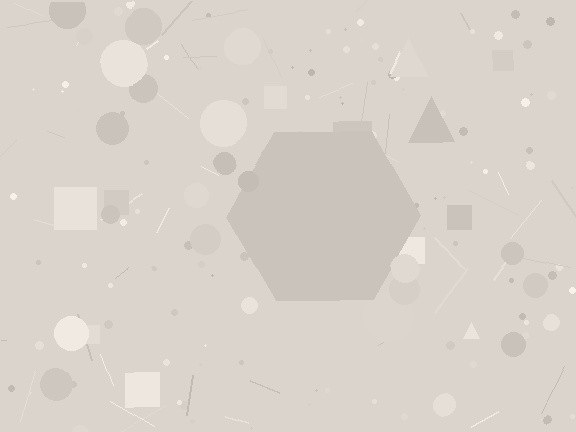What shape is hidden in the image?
A hexagon is hidden in the image.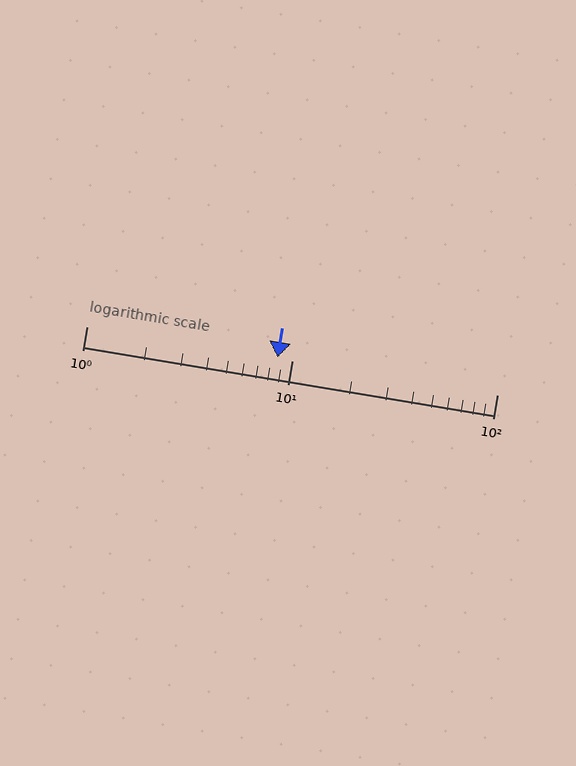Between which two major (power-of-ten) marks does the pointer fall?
The pointer is between 1 and 10.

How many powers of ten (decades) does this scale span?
The scale spans 2 decades, from 1 to 100.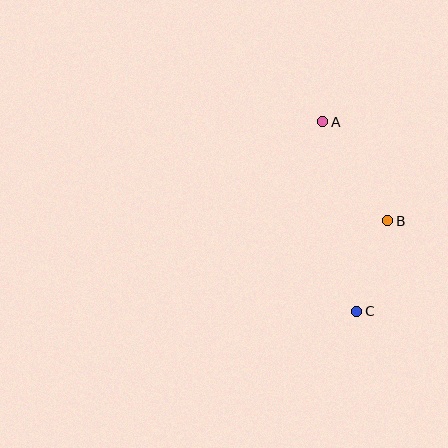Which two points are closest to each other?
Points B and C are closest to each other.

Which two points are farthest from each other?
Points A and C are farthest from each other.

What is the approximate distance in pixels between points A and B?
The distance between A and B is approximately 118 pixels.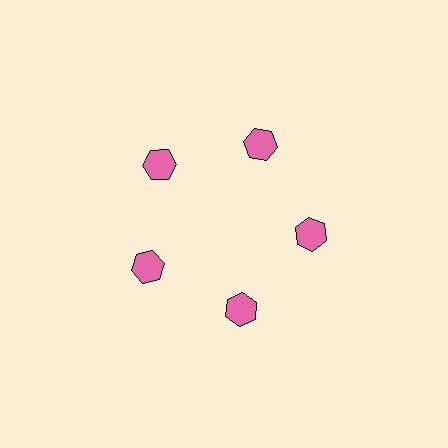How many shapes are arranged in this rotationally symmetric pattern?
There are 5 shapes, arranged in 5 groups of 1.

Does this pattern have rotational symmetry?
Yes, this pattern has 5-fold rotational symmetry. It looks the same after rotating 72 degrees around the center.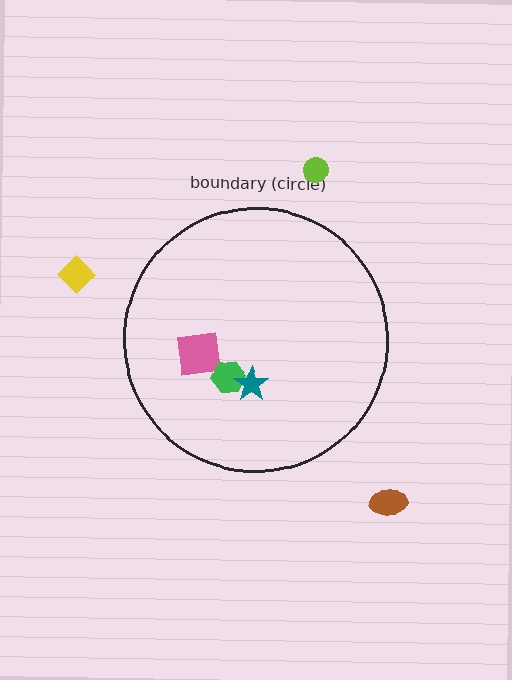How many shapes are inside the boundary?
3 inside, 3 outside.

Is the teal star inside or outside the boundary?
Inside.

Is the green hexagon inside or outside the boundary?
Inside.